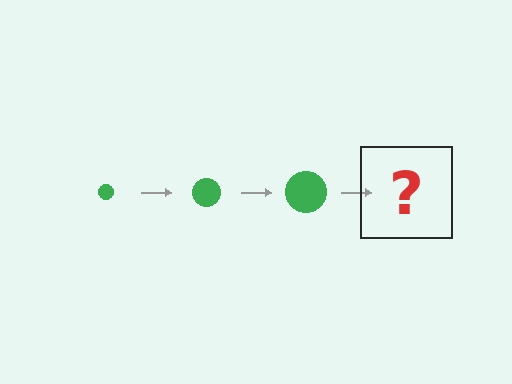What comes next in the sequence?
The next element should be a green circle, larger than the previous one.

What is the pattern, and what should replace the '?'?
The pattern is that the circle gets progressively larger each step. The '?' should be a green circle, larger than the previous one.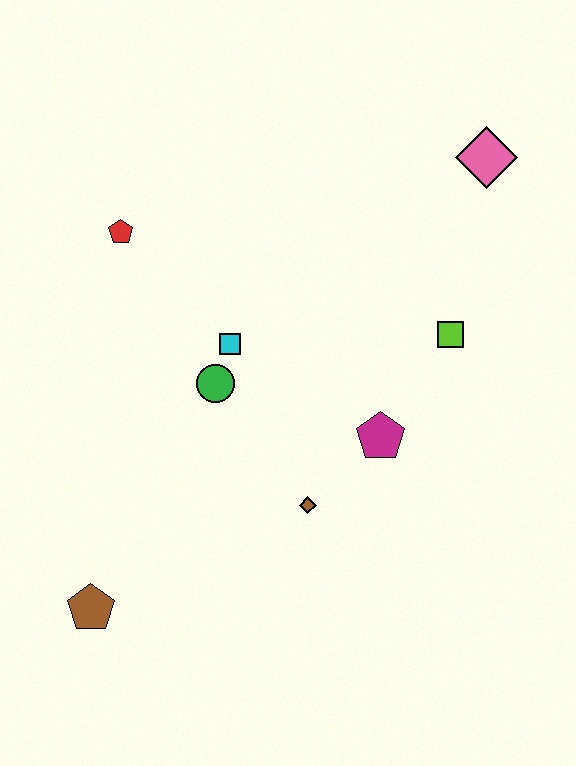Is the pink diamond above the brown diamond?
Yes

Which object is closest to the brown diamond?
The magenta pentagon is closest to the brown diamond.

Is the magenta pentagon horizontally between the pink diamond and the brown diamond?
Yes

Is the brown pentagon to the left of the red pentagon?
Yes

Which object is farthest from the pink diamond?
The brown pentagon is farthest from the pink diamond.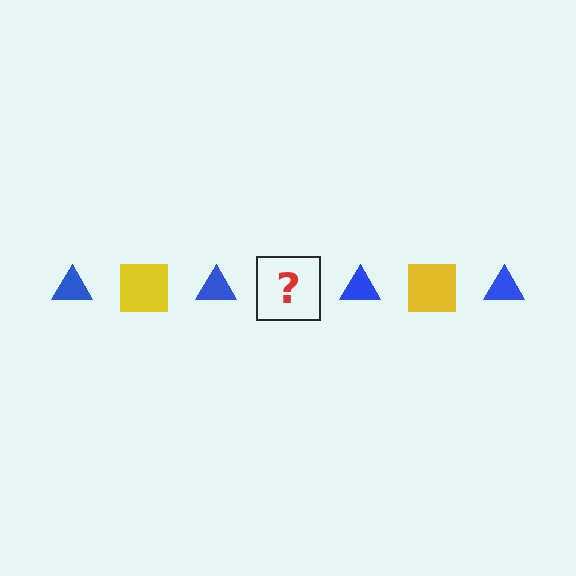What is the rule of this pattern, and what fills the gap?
The rule is that the pattern alternates between blue triangle and yellow square. The gap should be filled with a yellow square.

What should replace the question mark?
The question mark should be replaced with a yellow square.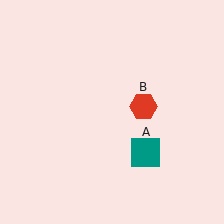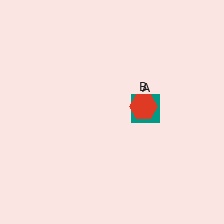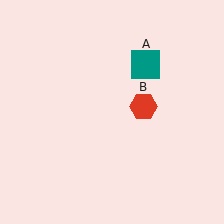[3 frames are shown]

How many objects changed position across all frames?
1 object changed position: teal square (object A).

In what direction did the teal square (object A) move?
The teal square (object A) moved up.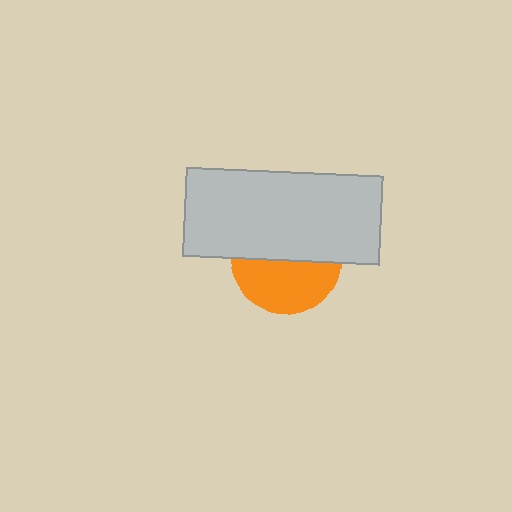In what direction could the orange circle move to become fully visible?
The orange circle could move down. That would shift it out from behind the light gray rectangle entirely.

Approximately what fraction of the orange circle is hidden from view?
Roughly 52% of the orange circle is hidden behind the light gray rectangle.